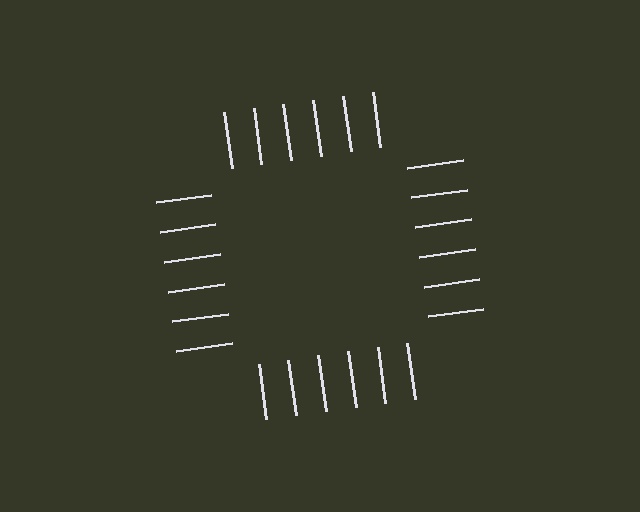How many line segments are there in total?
24 — 6 along each of the 4 edges.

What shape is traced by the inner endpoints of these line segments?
An illusory square — the line segments terminate on its edges but no continuous stroke is drawn.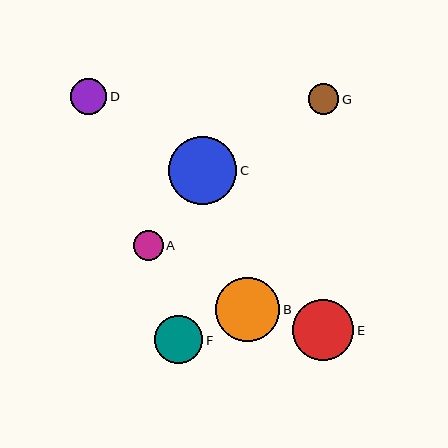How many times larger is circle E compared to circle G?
Circle E is approximately 2.0 times the size of circle G.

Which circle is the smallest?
Circle A is the smallest with a size of approximately 30 pixels.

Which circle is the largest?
Circle C is the largest with a size of approximately 69 pixels.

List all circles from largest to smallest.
From largest to smallest: C, B, E, F, D, G, A.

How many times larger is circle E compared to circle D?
Circle E is approximately 1.7 times the size of circle D.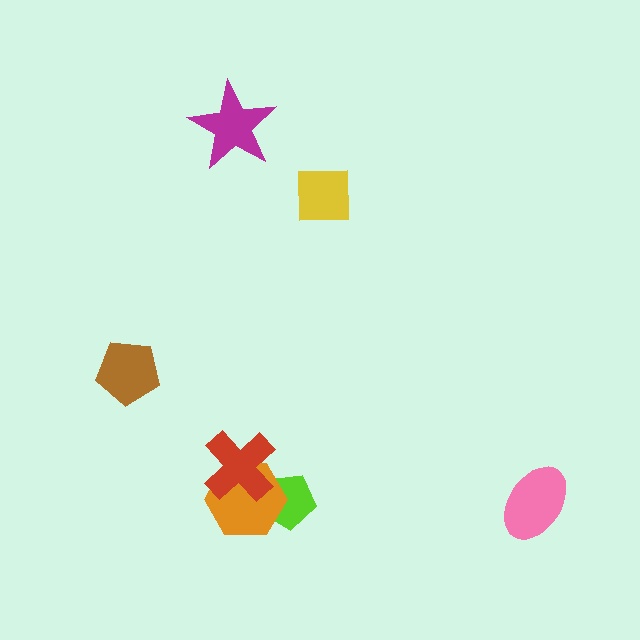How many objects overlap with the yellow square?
0 objects overlap with the yellow square.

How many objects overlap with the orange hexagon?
2 objects overlap with the orange hexagon.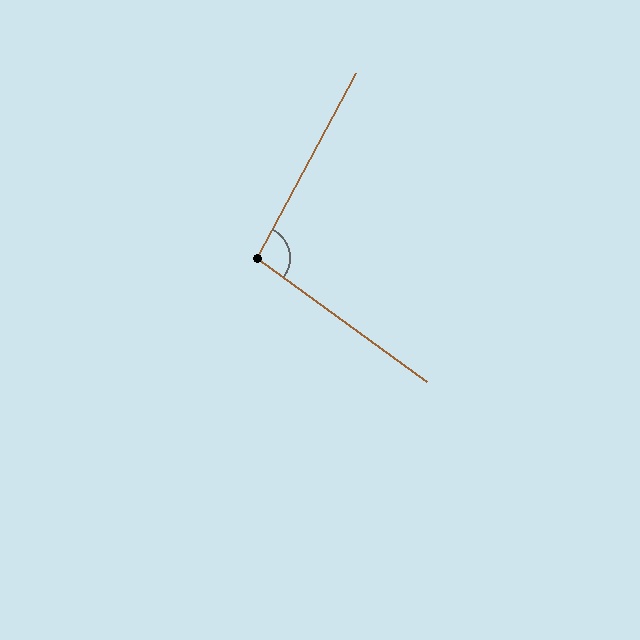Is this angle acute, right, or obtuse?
It is obtuse.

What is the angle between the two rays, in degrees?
Approximately 98 degrees.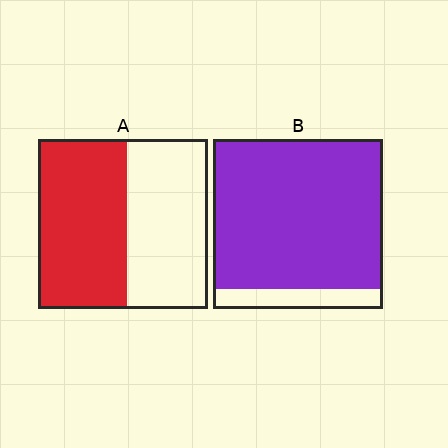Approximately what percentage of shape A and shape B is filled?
A is approximately 50% and B is approximately 90%.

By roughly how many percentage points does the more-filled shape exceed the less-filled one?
By roughly 35 percentage points (B over A).